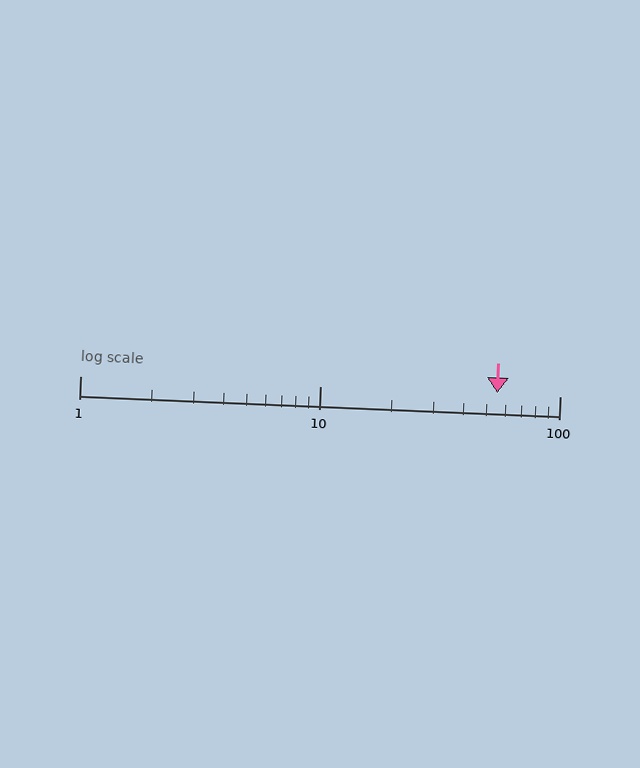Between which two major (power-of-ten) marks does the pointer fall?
The pointer is between 10 and 100.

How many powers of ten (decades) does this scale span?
The scale spans 2 decades, from 1 to 100.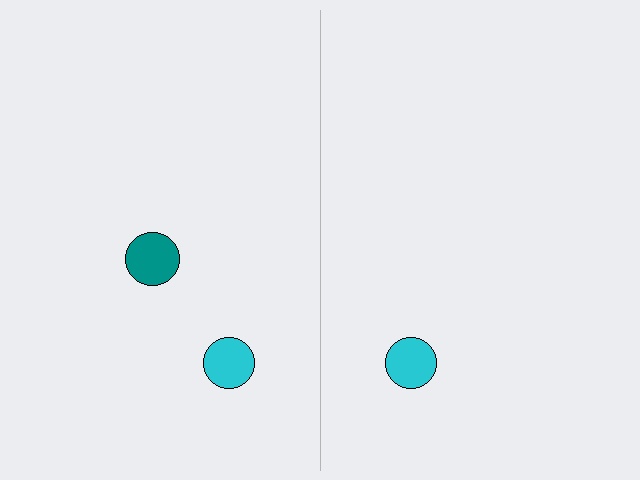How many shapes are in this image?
There are 3 shapes in this image.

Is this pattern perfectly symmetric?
No, the pattern is not perfectly symmetric. A teal circle is missing from the right side.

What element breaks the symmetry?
A teal circle is missing from the right side.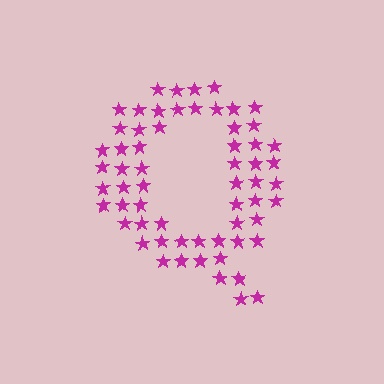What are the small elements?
The small elements are stars.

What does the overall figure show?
The overall figure shows the letter Q.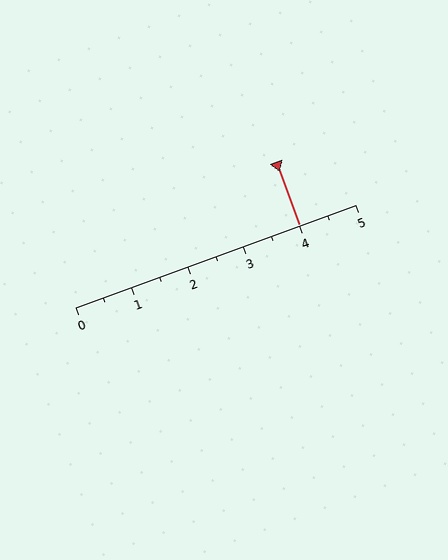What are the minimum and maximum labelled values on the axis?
The axis runs from 0 to 5.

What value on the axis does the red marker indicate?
The marker indicates approximately 4.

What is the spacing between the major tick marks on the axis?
The major ticks are spaced 1 apart.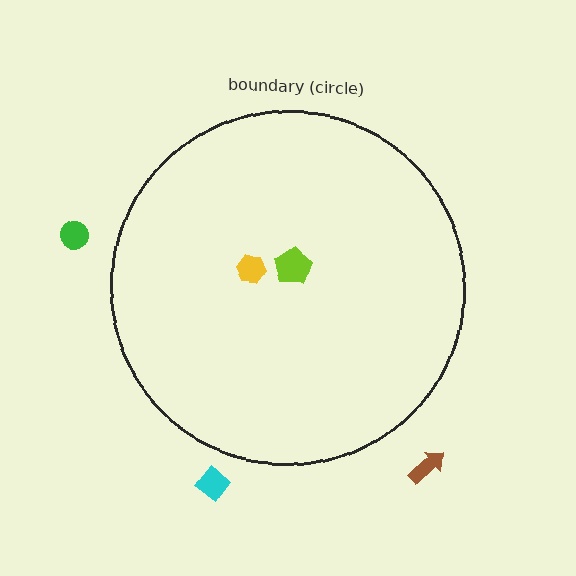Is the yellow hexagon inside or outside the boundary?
Inside.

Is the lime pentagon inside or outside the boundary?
Inside.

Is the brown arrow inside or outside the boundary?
Outside.